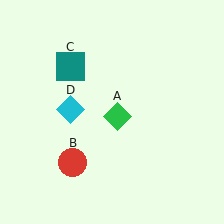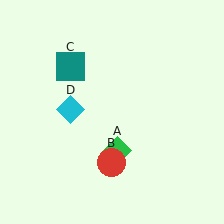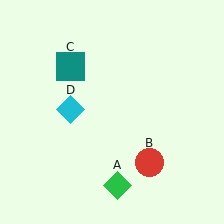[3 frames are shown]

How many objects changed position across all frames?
2 objects changed position: green diamond (object A), red circle (object B).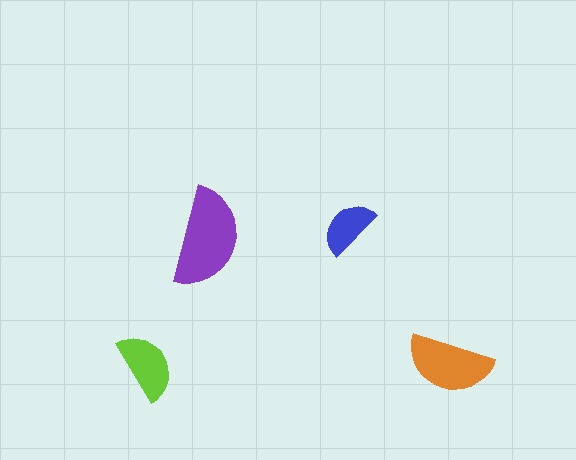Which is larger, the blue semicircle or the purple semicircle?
The purple one.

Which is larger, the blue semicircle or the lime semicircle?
The lime one.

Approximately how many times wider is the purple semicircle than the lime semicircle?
About 1.5 times wider.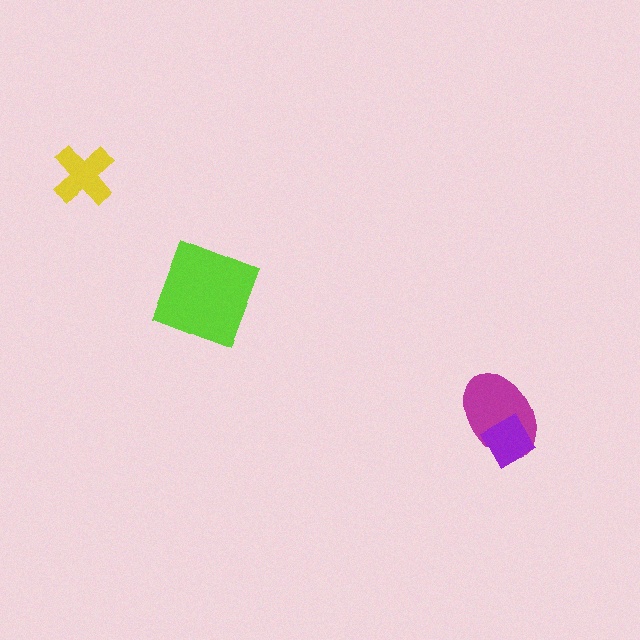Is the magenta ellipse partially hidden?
Yes, it is partially covered by another shape.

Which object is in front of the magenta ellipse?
The purple diamond is in front of the magenta ellipse.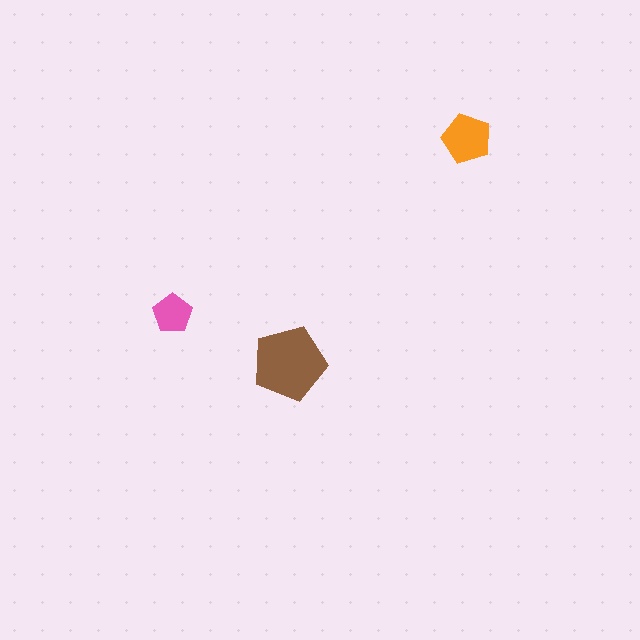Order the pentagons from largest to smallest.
the brown one, the orange one, the pink one.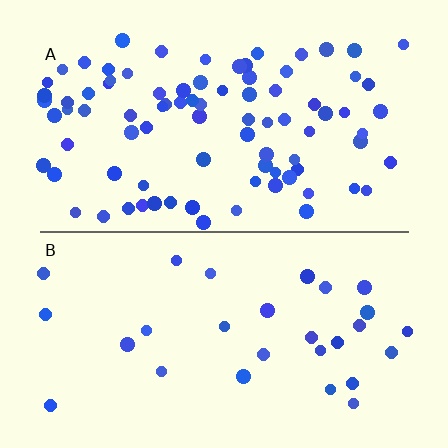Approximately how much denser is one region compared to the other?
Approximately 3.0× — region A over region B.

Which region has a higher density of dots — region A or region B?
A (the top).